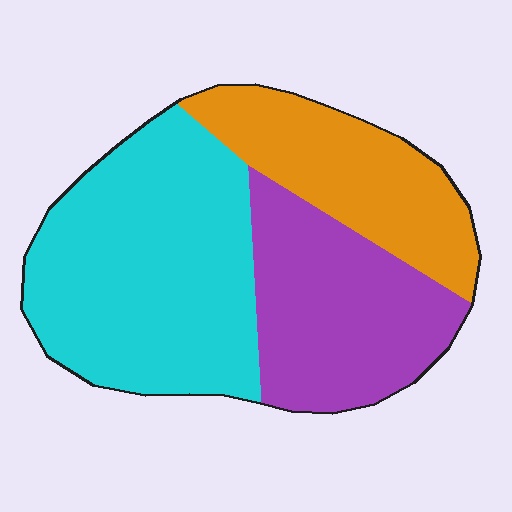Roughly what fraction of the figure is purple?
Purple takes up about one third (1/3) of the figure.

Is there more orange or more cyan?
Cyan.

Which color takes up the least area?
Orange, at roughly 25%.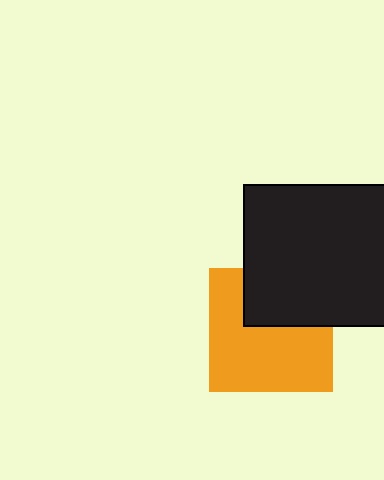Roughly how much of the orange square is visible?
About half of it is visible (roughly 65%).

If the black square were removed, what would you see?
You would see the complete orange square.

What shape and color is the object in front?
The object in front is a black square.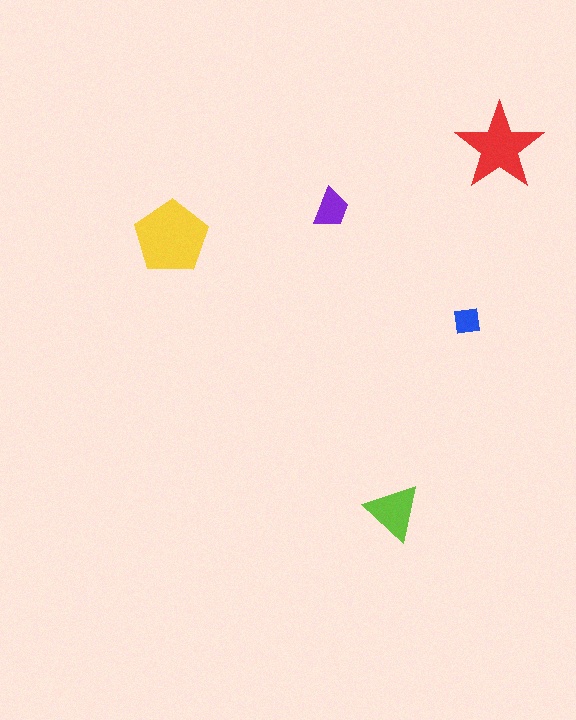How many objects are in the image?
There are 5 objects in the image.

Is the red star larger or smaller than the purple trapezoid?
Larger.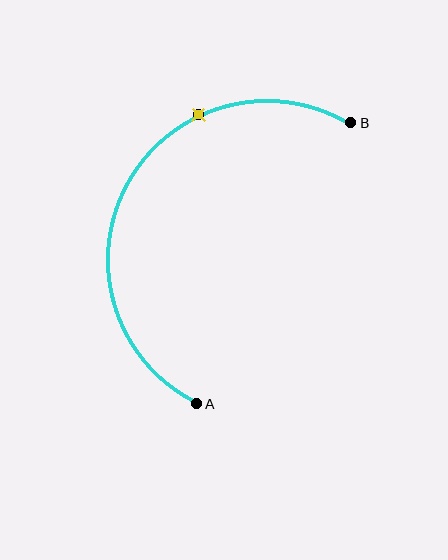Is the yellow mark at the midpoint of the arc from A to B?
No. The yellow mark lies on the arc but is closer to endpoint B. The arc midpoint would be at the point on the curve equidistant along the arc from both A and B.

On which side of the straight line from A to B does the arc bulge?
The arc bulges to the left of the straight line connecting A and B.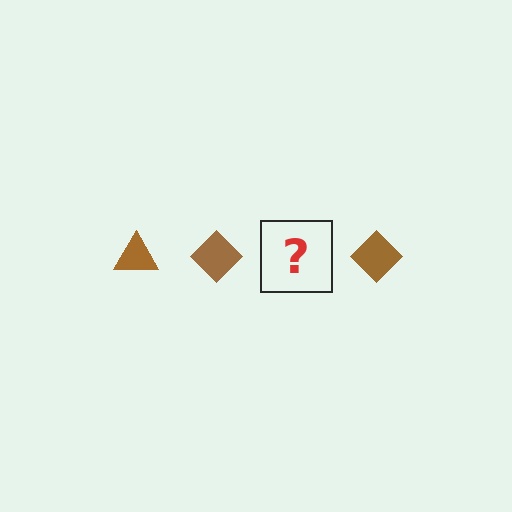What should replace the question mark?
The question mark should be replaced with a brown triangle.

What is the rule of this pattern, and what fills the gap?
The rule is that the pattern cycles through triangle, diamond shapes in brown. The gap should be filled with a brown triangle.